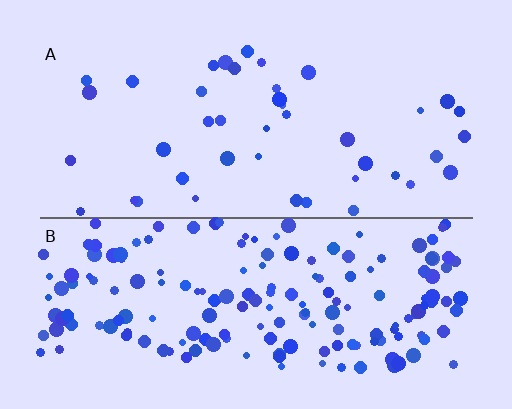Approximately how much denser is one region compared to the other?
Approximately 4.2× — region B over region A.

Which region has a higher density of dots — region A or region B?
B (the bottom).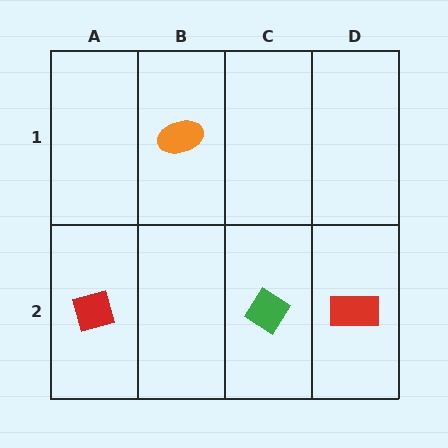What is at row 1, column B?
An orange ellipse.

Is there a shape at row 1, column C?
No, that cell is empty.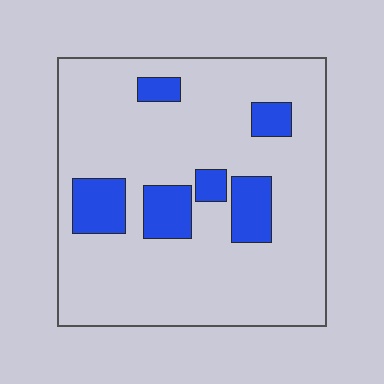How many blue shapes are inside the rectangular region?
6.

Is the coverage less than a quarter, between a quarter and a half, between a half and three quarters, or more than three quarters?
Less than a quarter.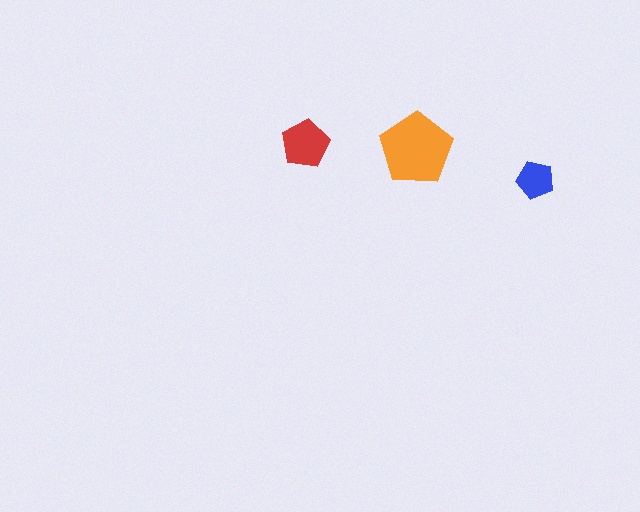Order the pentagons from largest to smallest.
the orange one, the red one, the blue one.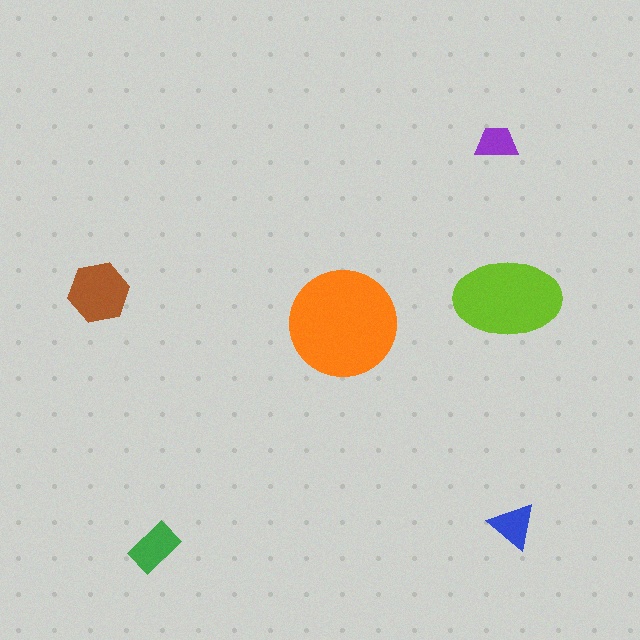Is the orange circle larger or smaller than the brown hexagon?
Larger.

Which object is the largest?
The orange circle.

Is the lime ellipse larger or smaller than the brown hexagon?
Larger.